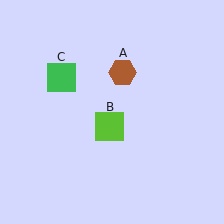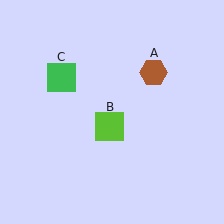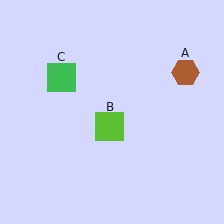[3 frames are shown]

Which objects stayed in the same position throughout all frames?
Lime square (object B) and green square (object C) remained stationary.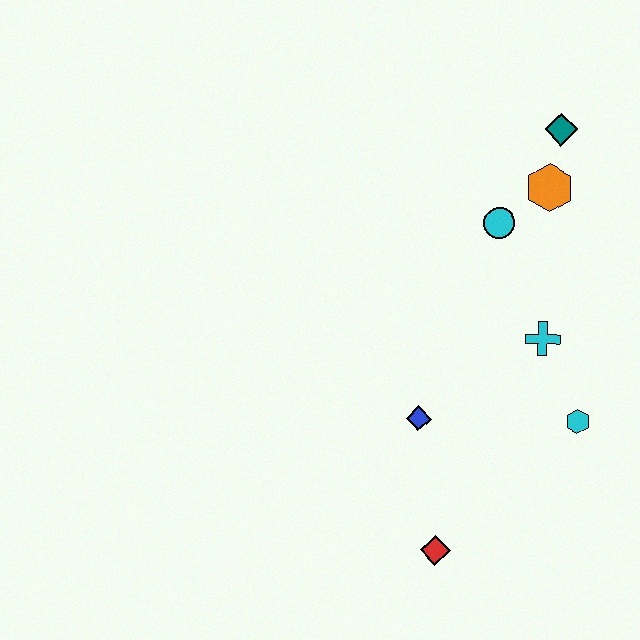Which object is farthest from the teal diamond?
The red diamond is farthest from the teal diamond.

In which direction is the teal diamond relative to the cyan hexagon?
The teal diamond is above the cyan hexagon.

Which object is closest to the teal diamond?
The orange hexagon is closest to the teal diamond.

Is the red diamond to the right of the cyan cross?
No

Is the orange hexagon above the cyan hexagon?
Yes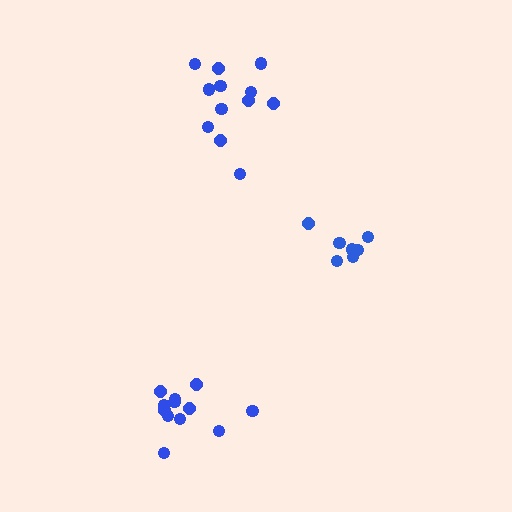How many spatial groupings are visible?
There are 3 spatial groupings.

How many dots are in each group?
Group 1: 7 dots, Group 2: 12 dots, Group 3: 12 dots (31 total).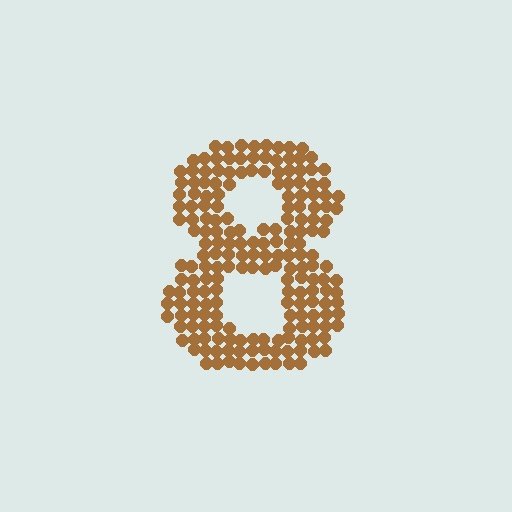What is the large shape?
The large shape is the digit 8.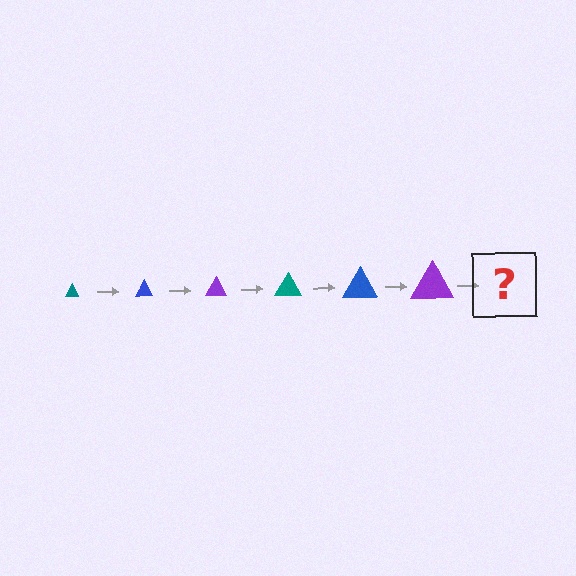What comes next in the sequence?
The next element should be a teal triangle, larger than the previous one.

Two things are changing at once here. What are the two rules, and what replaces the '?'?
The two rules are that the triangle grows larger each step and the color cycles through teal, blue, and purple. The '?' should be a teal triangle, larger than the previous one.